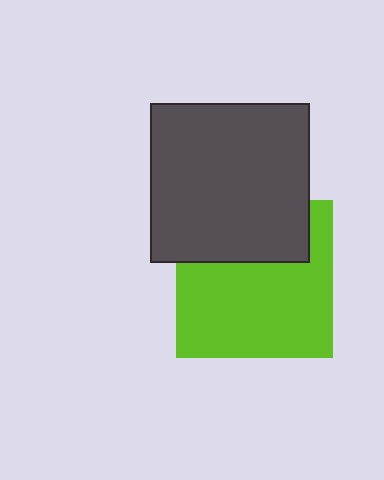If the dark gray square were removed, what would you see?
You would see the complete lime square.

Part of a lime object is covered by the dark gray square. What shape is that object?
It is a square.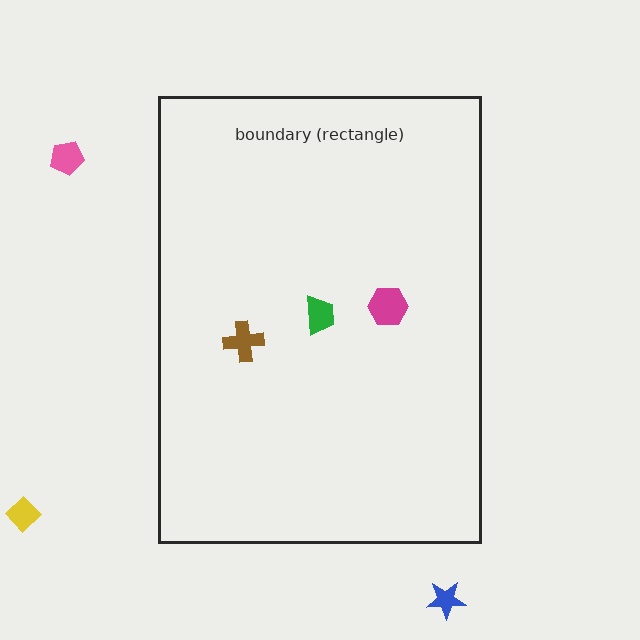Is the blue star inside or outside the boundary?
Outside.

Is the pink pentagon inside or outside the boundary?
Outside.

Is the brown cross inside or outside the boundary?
Inside.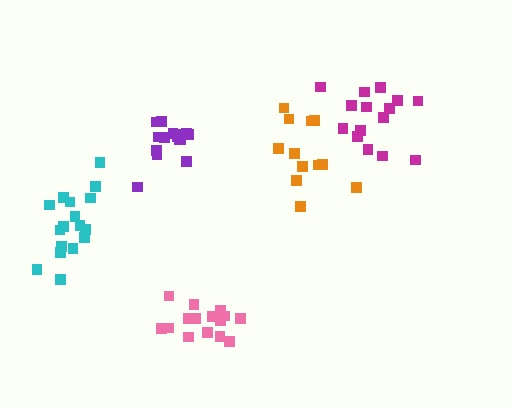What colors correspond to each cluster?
The clusters are colored: cyan, magenta, purple, pink, orange.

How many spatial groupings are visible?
There are 5 spatial groupings.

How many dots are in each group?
Group 1: 17 dots, Group 2: 15 dots, Group 3: 15 dots, Group 4: 16 dots, Group 5: 12 dots (75 total).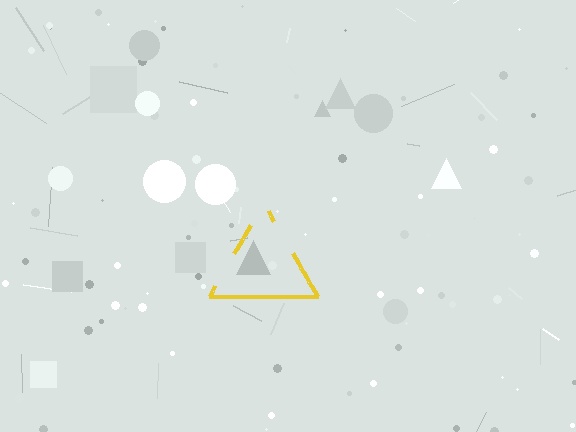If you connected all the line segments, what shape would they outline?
They would outline a triangle.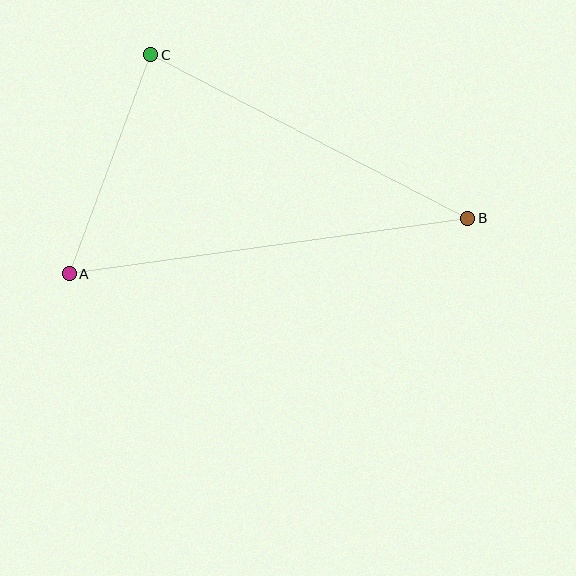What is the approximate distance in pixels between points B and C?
The distance between B and C is approximately 356 pixels.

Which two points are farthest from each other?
Points A and B are farthest from each other.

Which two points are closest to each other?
Points A and C are closest to each other.